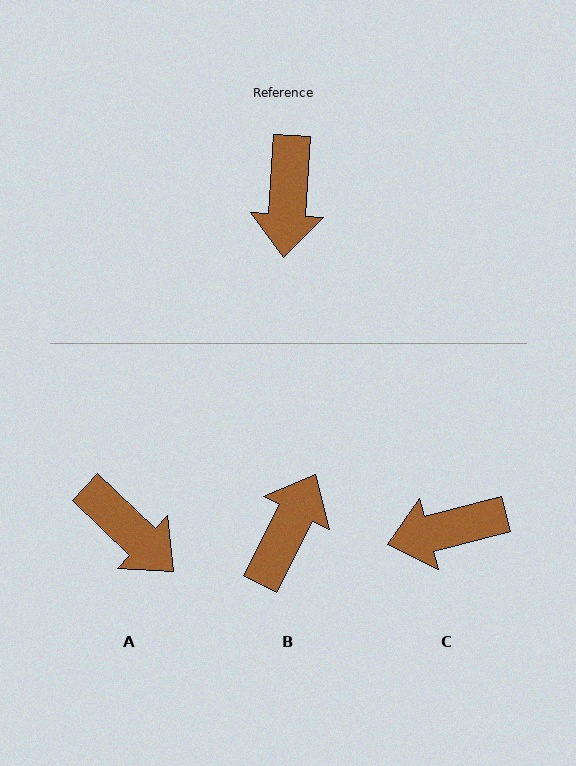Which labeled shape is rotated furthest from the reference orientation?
B, about 157 degrees away.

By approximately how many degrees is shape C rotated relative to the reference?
Approximately 72 degrees clockwise.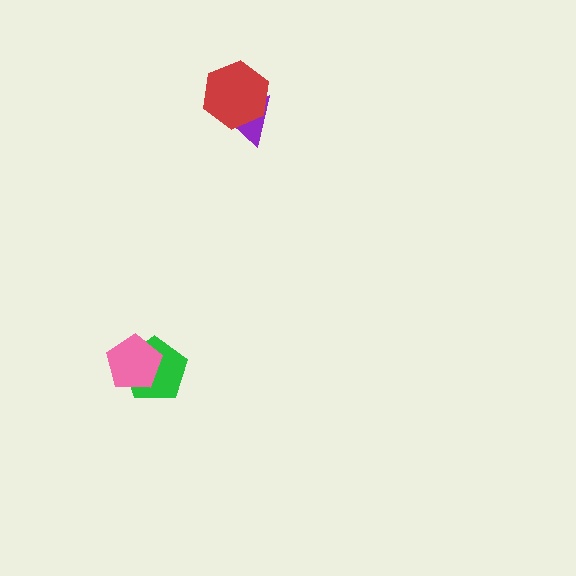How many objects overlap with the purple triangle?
1 object overlaps with the purple triangle.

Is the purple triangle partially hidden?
Yes, it is partially covered by another shape.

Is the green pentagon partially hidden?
Yes, it is partially covered by another shape.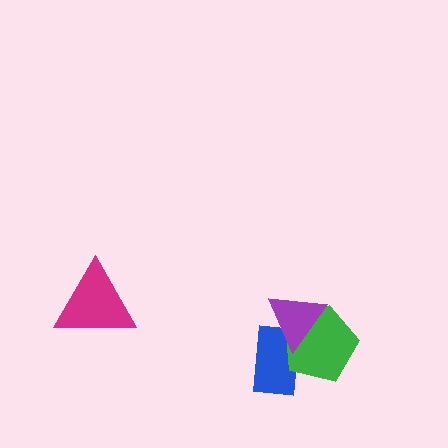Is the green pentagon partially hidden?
Yes, it is partially covered by another shape.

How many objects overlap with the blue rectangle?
2 objects overlap with the blue rectangle.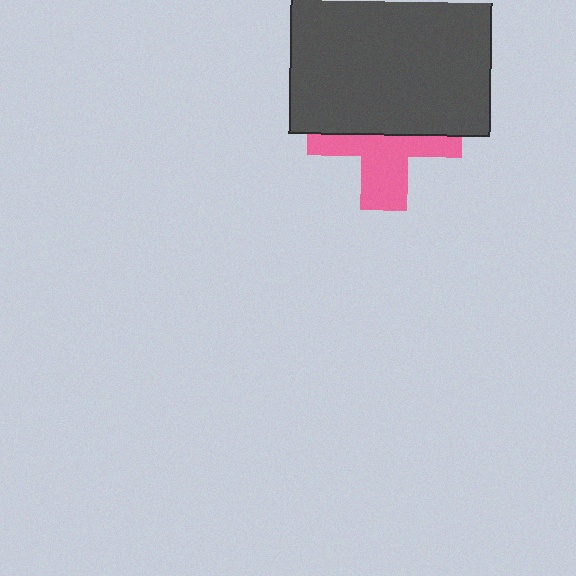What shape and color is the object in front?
The object in front is a dark gray square.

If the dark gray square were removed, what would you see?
You would see the complete pink cross.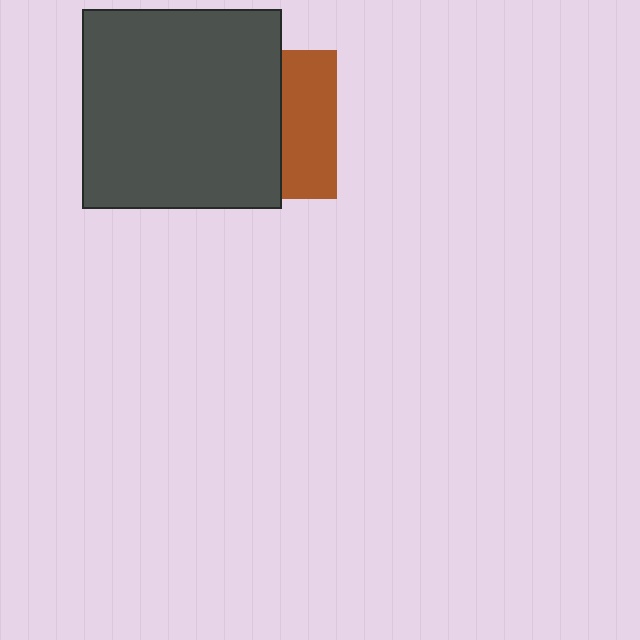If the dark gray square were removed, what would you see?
You would see the complete brown square.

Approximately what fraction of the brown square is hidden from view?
Roughly 62% of the brown square is hidden behind the dark gray square.